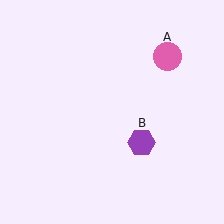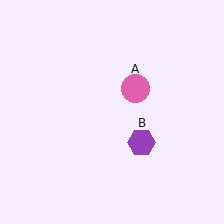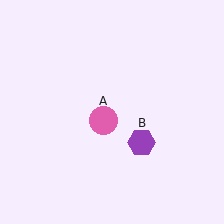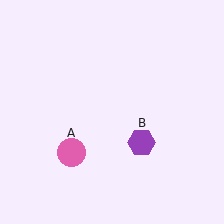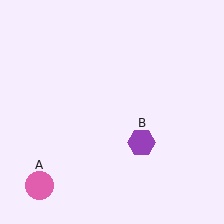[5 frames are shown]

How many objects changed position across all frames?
1 object changed position: pink circle (object A).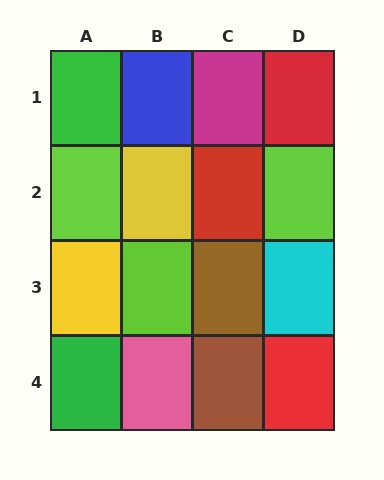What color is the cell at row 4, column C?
Brown.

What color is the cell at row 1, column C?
Magenta.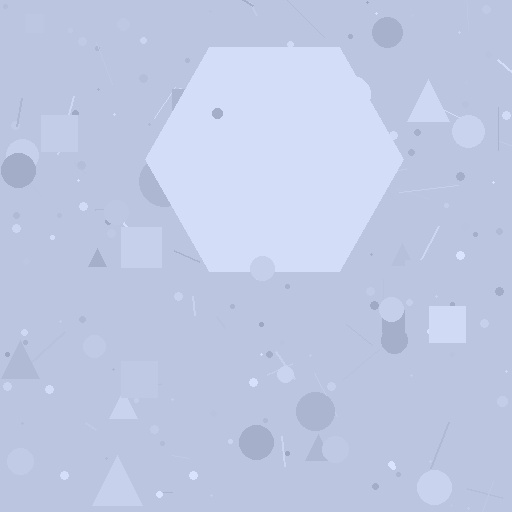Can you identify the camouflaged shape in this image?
The camouflaged shape is a hexagon.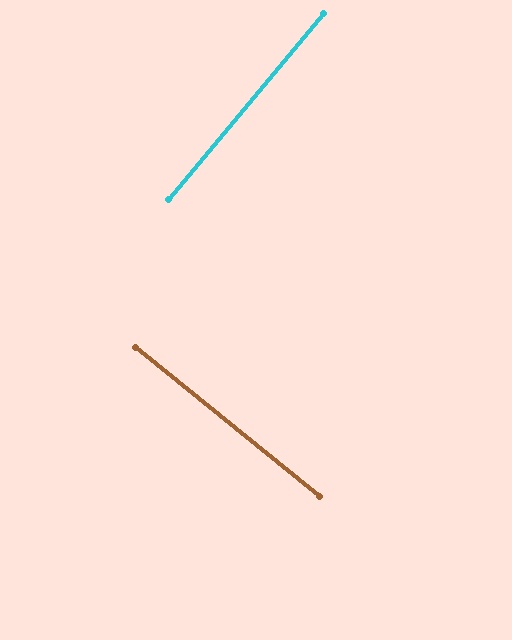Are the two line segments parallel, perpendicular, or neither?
Perpendicular — they meet at approximately 89°.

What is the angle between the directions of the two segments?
Approximately 89 degrees.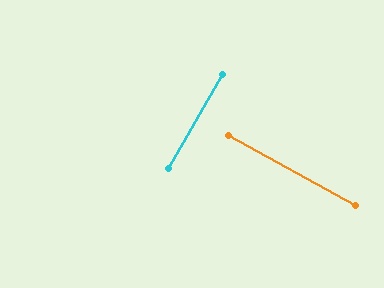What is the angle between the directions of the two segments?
Approximately 89 degrees.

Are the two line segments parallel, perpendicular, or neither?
Perpendicular — they meet at approximately 89°.